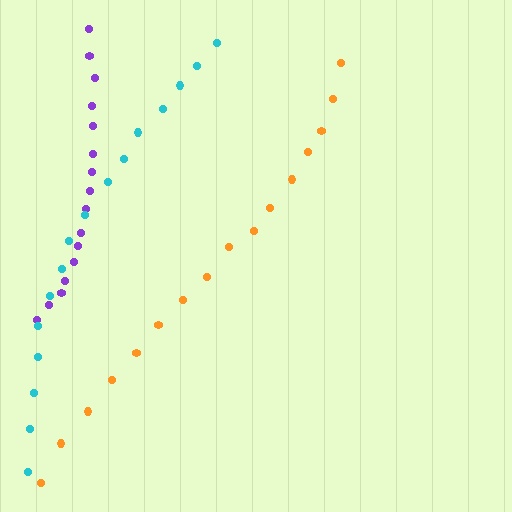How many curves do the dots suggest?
There are 3 distinct paths.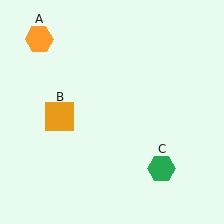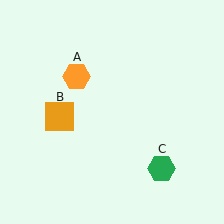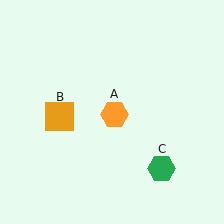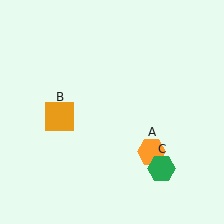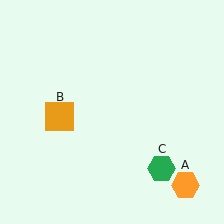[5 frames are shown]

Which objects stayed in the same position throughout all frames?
Orange square (object B) and green hexagon (object C) remained stationary.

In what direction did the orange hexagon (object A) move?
The orange hexagon (object A) moved down and to the right.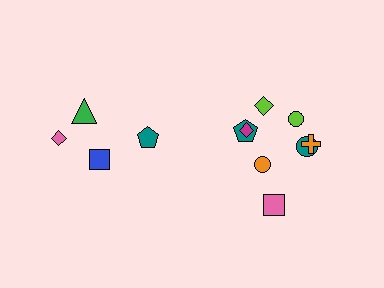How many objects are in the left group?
There are 4 objects.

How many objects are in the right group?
There are 8 objects.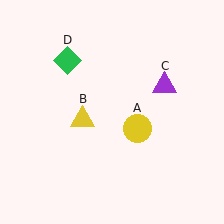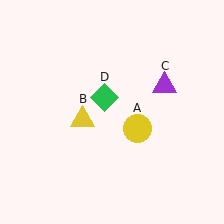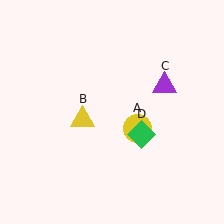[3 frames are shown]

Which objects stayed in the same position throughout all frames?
Yellow circle (object A) and yellow triangle (object B) and purple triangle (object C) remained stationary.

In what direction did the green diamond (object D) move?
The green diamond (object D) moved down and to the right.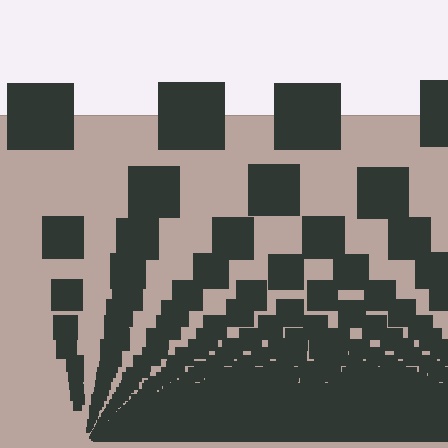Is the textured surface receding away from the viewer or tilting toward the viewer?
The surface appears to tilt toward the viewer. Texture elements get larger and sparser toward the top.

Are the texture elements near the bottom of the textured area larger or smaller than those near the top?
Smaller. The gradient is inverted — elements near the bottom are smaller and denser.